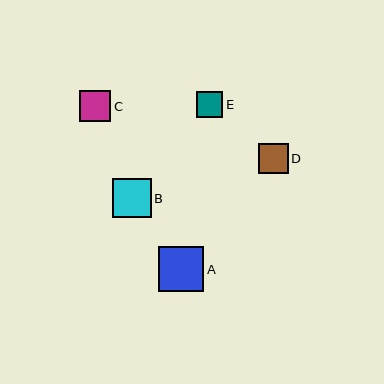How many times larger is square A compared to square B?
Square A is approximately 1.2 times the size of square B.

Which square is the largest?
Square A is the largest with a size of approximately 45 pixels.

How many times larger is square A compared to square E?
Square A is approximately 1.7 times the size of square E.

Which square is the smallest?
Square E is the smallest with a size of approximately 26 pixels.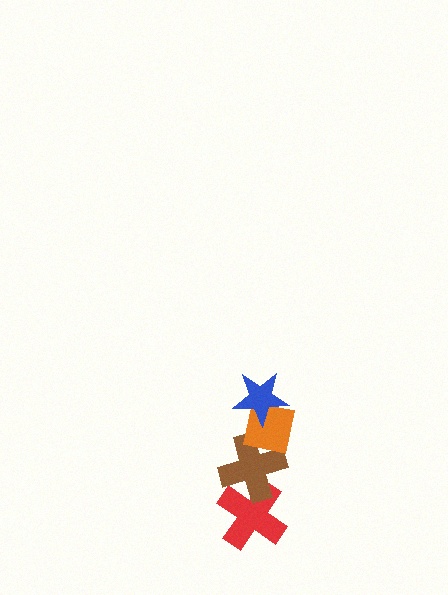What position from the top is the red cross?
The red cross is 4th from the top.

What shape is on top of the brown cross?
The orange square is on top of the brown cross.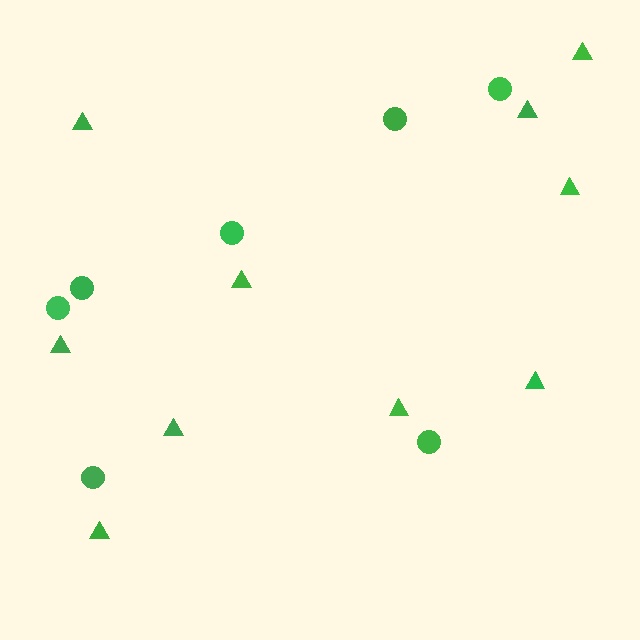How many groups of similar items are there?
There are 2 groups: one group of circles (7) and one group of triangles (10).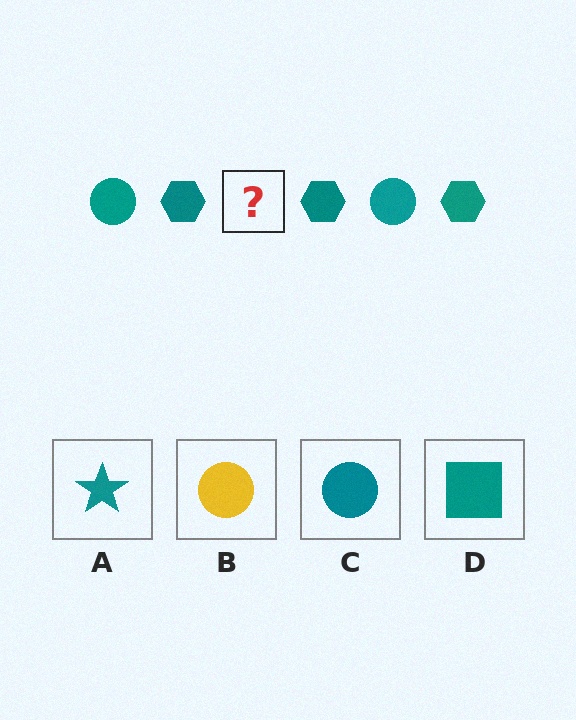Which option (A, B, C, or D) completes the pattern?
C.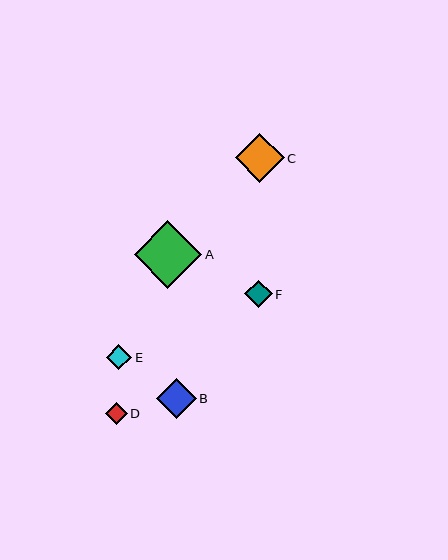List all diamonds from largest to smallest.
From largest to smallest: A, C, B, F, E, D.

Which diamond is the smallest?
Diamond D is the smallest with a size of approximately 21 pixels.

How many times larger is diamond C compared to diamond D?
Diamond C is approximately 2.3 times the size of diamond D.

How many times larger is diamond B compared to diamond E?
Diamond B is approximately 1.6 times the size of diamond E.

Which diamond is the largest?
Diamond A is the largest with a size of approximately 68 pixels.